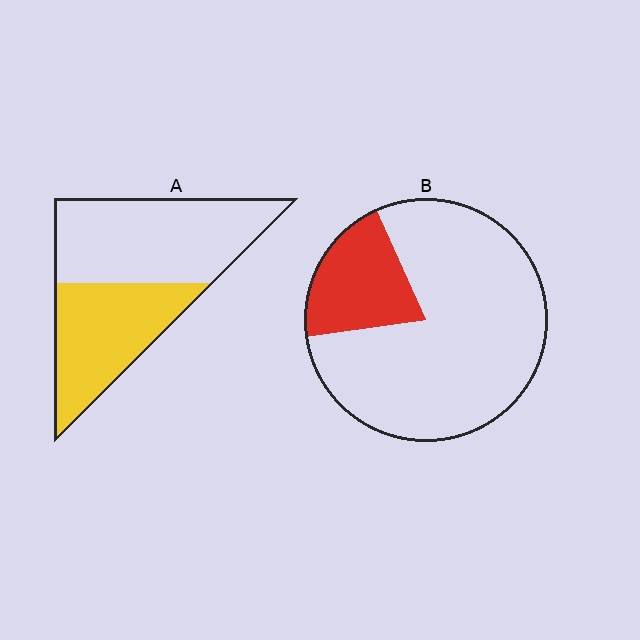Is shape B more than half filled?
No.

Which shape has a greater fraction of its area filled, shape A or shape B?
Shape A.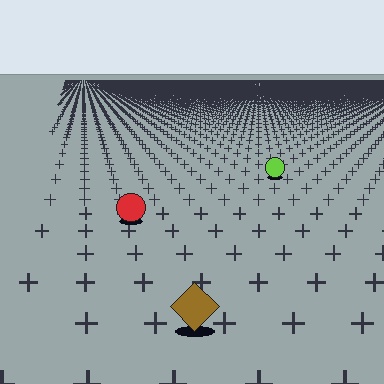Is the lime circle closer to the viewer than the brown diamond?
No. The brown diamond is closer — you can tell from the texture gradient: the ground texture is coarser near it.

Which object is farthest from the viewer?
The lime circle is farthest from the viewer. It appears smaller and the ground texture around it is denser.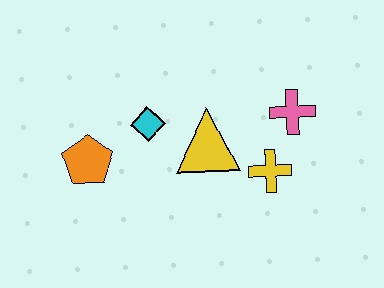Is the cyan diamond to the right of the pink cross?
No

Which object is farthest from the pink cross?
The orange pentagon is farthest from the pink cross.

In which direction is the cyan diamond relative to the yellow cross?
The cyan diamond is to the left of the yellow cross.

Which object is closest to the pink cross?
The yellow cross is closest to the pink cross.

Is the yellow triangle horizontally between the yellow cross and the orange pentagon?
Yes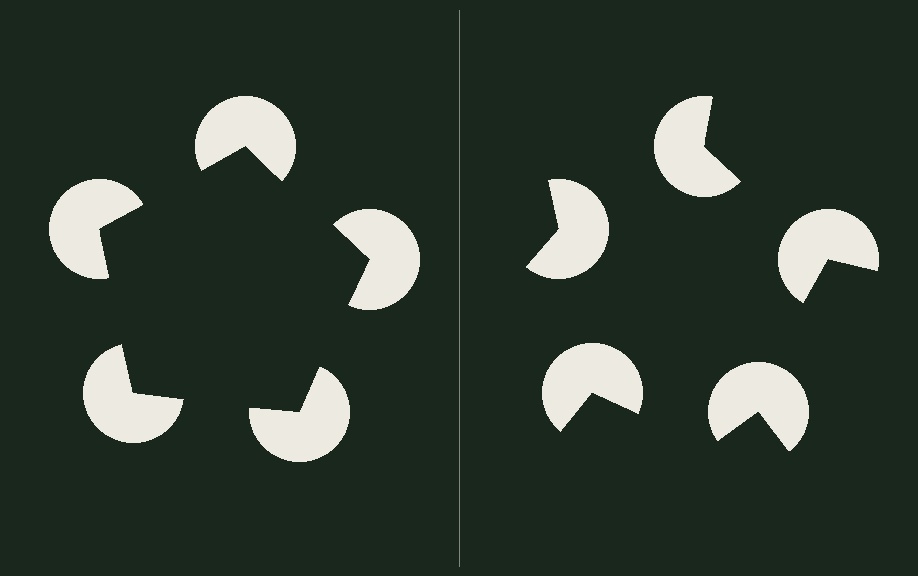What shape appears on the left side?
An illusory pentagon.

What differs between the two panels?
The pac-man discs are positioned identically on both sides; only the wedge orientations differ. On the left they align to a pentagon; on the right they are misaligned.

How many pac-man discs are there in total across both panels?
10 — 5 on each side.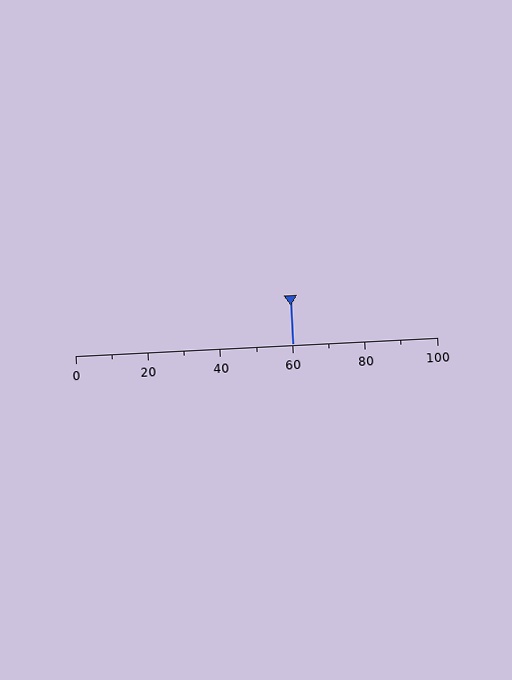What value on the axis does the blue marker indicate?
The marker indicates approximately 60.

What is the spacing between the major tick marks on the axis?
The major ticks are spaced 20 apart.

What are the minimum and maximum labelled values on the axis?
The axis runs from 0 to 100.